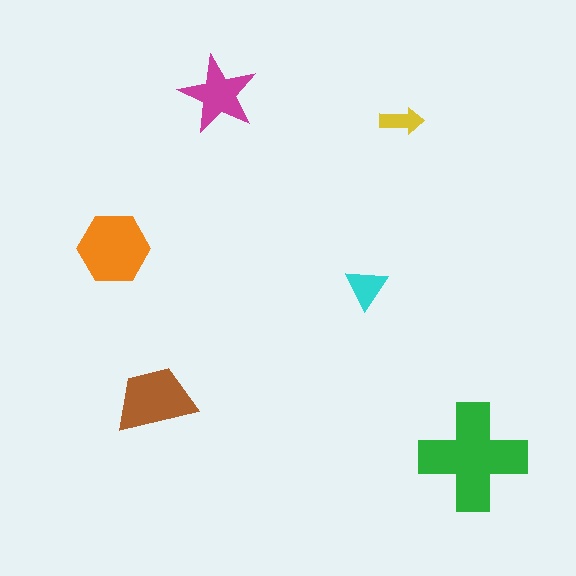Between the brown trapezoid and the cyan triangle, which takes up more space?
The brown trapezoid.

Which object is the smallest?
The yellow arrow.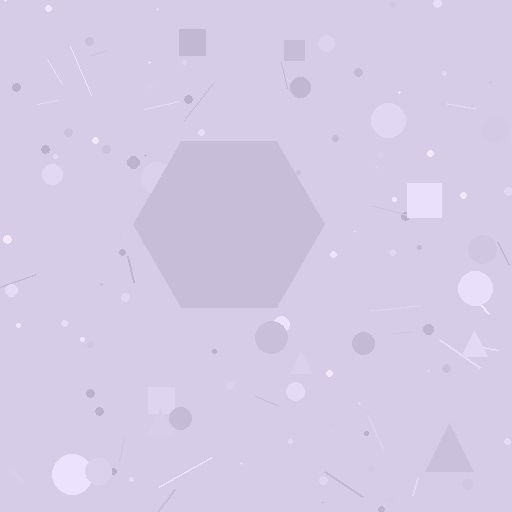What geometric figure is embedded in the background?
A hexagon is embedded in the background.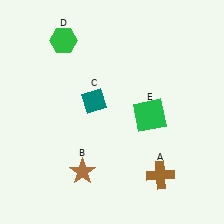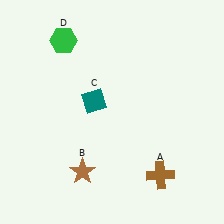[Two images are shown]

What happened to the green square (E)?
The green square (E) was removed in Image 2. It was in the bottom-right area of Image 1.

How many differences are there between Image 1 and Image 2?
There is 1 difference between the two images.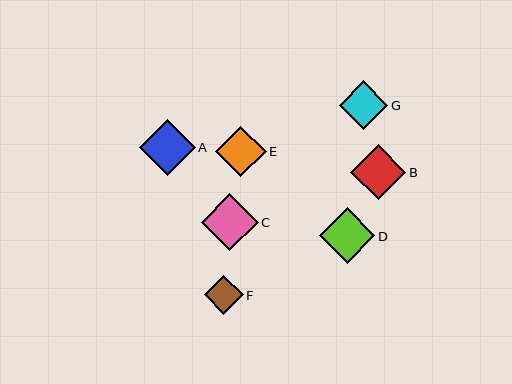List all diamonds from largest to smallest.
From largest to smallest: C, A, D, B, E, G, F.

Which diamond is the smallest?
Diamond F is the smallest with a size of approximately 39 pixels.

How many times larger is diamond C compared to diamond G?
Diamond C is approximately 1.2 times the size of diamond G.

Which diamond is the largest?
Diamond C is the largest with a size of approximately 57 pixels.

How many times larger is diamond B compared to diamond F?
Diamond B is approximately 1.4 times the size of diamond F.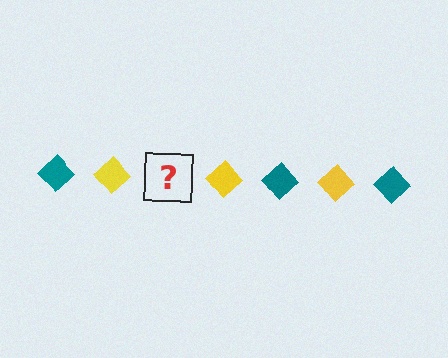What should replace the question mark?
The question mark should be replaced with a teal diamond.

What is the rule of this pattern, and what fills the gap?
The rule is that the pattern cycles through teal, yellow diamonds. The gap should be filled with a teal diamond.